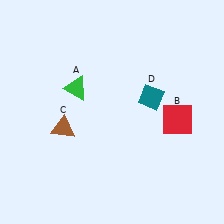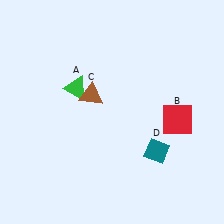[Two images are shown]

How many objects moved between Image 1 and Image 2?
2 objects moved between the two images.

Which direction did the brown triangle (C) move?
The brown triangle (C) moved up.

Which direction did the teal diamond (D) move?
The teal diamond (D) moved down.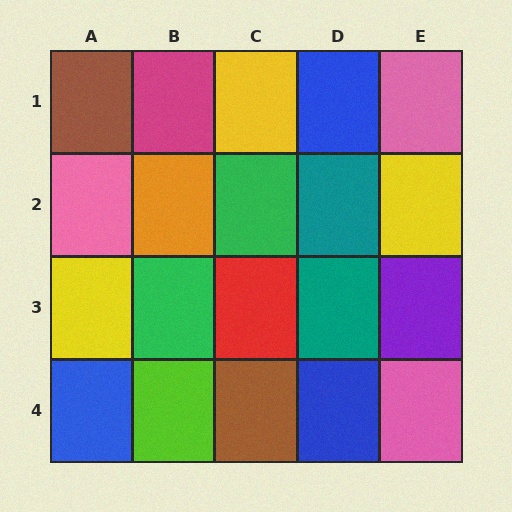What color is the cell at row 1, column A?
Brown.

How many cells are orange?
1 cell is orange.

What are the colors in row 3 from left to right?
Yellow, green, red, teal, purple.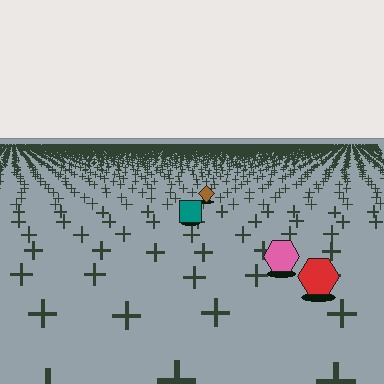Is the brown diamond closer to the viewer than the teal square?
No. The teal square is closer — you can tell from the texture gradient: the ground texture is coarser near it.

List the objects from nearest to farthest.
From nearest to farthest: the red hexagon, the pink hexagon, the teal square, the brown diamond.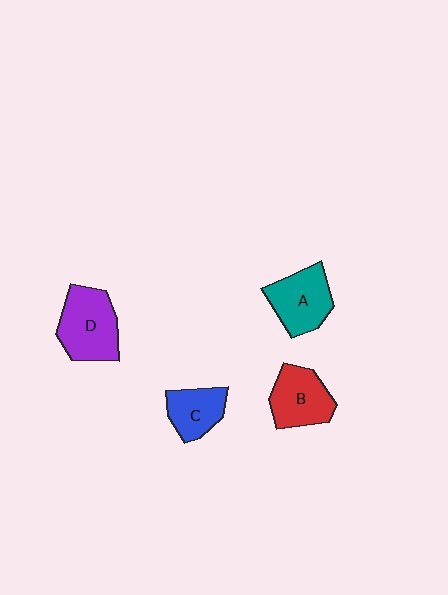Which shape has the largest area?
Shape D (purple).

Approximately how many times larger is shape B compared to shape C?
Approximately 1.3 times.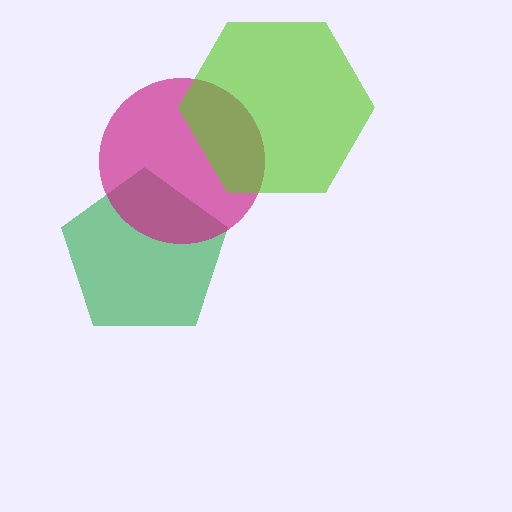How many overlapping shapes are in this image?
There are 3 overlapping shapes in the image.